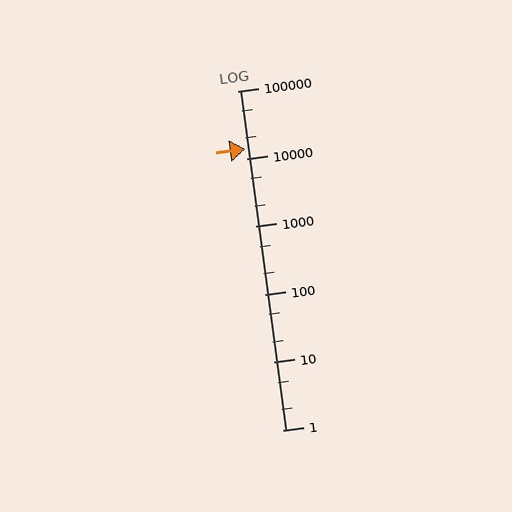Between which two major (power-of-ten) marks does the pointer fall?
The pointer is between 10000 and 100000.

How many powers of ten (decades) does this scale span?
The scale spans 5 decades, from 1 to 100000.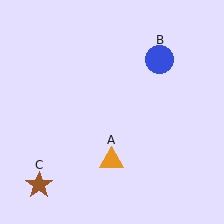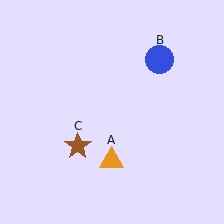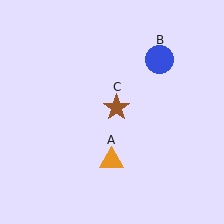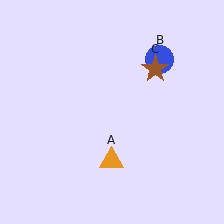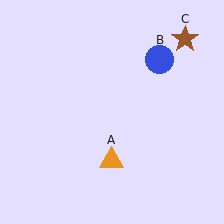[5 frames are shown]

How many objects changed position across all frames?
1 object changed position: brown star (object C).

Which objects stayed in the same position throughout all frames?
Orange triangle (object A) and blue circle (object B) remained stationary.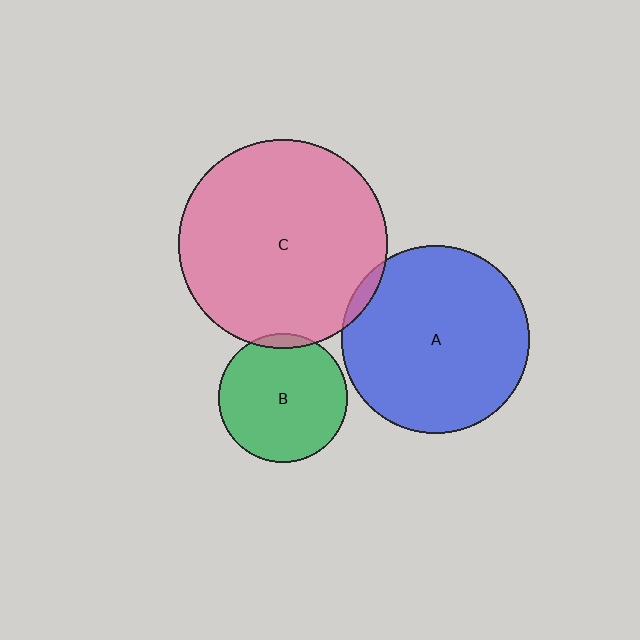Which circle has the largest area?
Circle C (pink).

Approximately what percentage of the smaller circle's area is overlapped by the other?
Approximately 5%.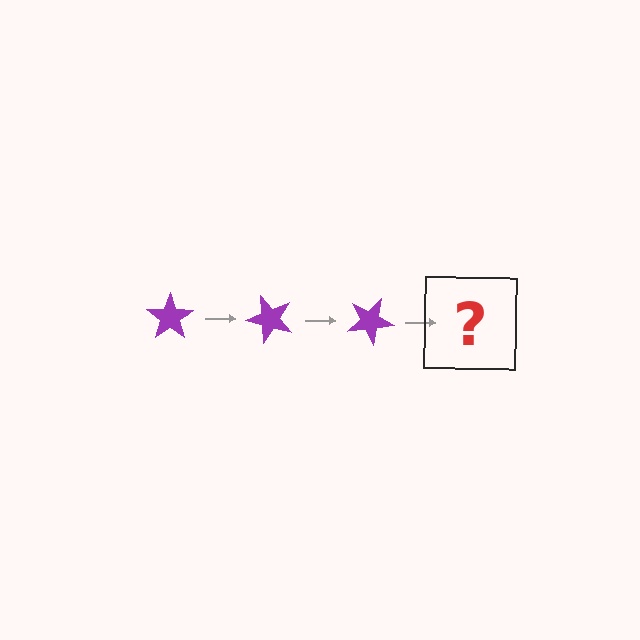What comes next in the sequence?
The next element should be a purple star rotated 150 degrees.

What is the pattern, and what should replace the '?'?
The pattern is that the star rotates 50 degrees each step. The '?' should be a purple star rotated 150 degrees.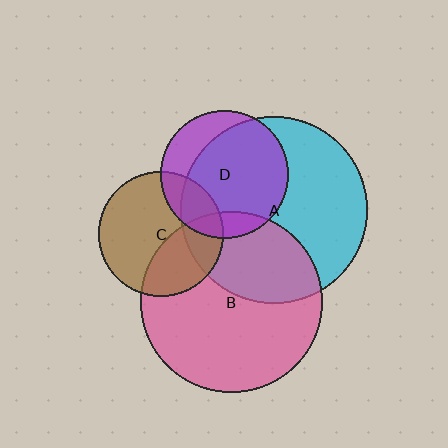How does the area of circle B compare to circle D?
Approximately 2.0 times.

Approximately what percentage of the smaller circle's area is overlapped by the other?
Approximately 25%.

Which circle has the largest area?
Circle A (cyan).